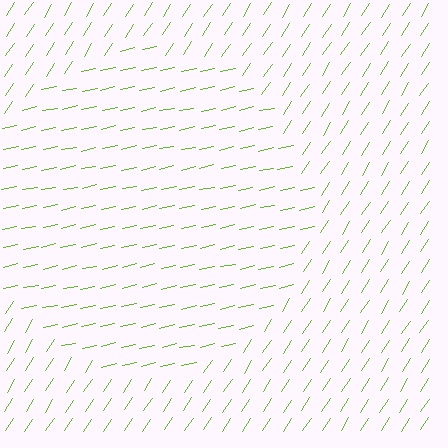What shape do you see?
I see a circle.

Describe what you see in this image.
The image is filled with small lime line segments. A circle region in the image has lines oriented differently from the surrounding lines, creating a visible texture boundary.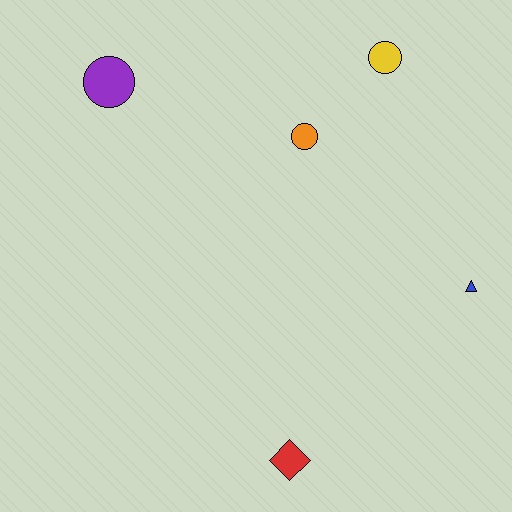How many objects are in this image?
There are 5 objects.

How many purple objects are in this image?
There is 1 purple object.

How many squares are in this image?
There are no squares.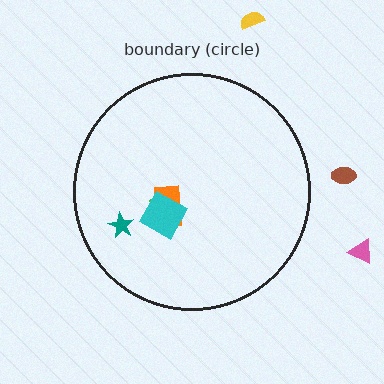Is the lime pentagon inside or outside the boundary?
Inside.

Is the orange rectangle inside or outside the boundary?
Inside.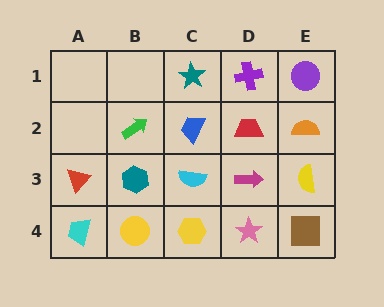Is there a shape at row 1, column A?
No, that cell is empty.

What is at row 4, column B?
A yellow circle.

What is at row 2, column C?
A blue trapezoid.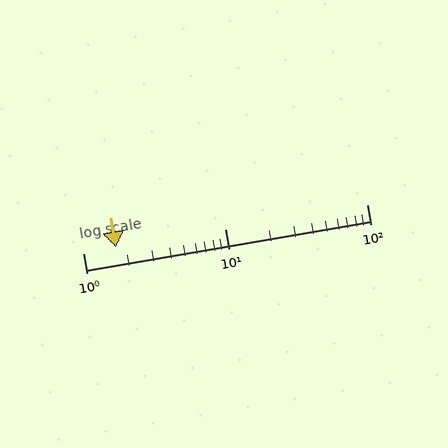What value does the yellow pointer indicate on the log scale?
The pointer indicates approximately 1.7.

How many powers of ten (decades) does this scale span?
The scale spans 2 decades, from 1 to 100.